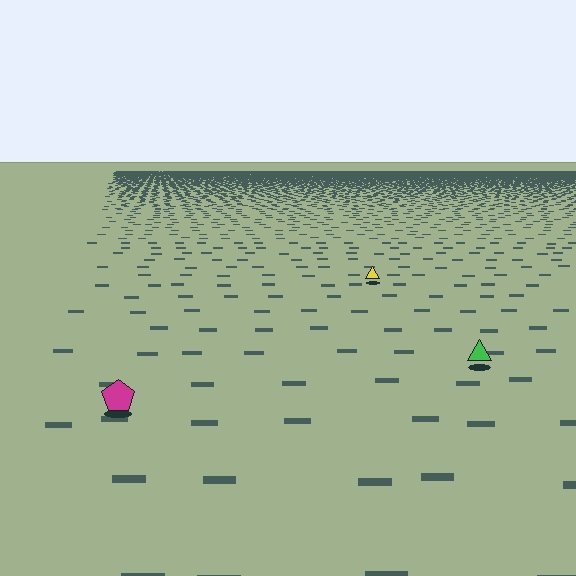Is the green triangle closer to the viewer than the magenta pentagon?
No. The magenta pentagon is closer — you can tell from the texture gradient: the ground texture is coarser near it.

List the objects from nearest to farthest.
From nearest to farthest: the magenta pentagon, the green triangle, the yellow triangle.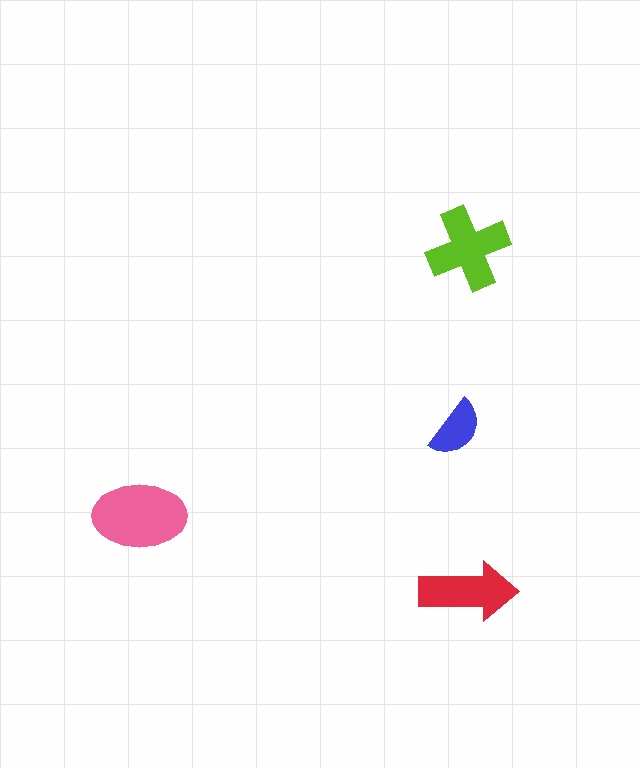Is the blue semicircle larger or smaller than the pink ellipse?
Smaller.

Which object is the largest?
The pink ellipse.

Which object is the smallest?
The blue semicircle.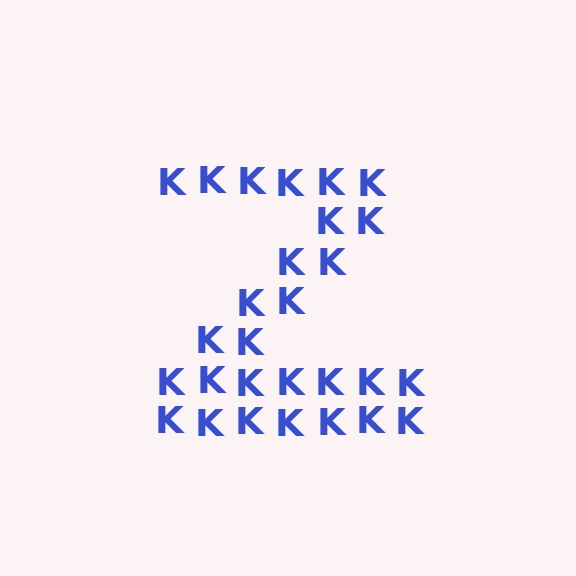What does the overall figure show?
The overall figure shows the letter Z.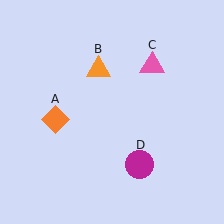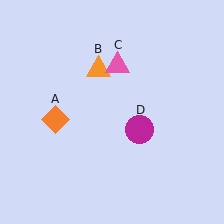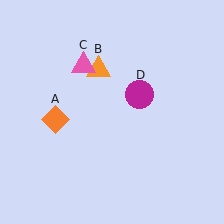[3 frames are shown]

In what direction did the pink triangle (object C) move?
The pink triangle (object C) moved left.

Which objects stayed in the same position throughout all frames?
Orange diamond (object A) and orange triangle (object B) remained stationary.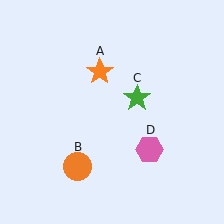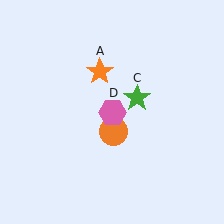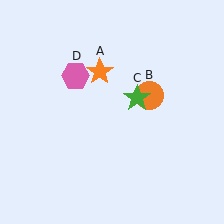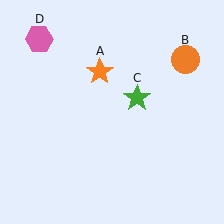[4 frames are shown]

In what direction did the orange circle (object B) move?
The orange circle (object B) moved up and to the right.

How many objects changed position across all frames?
2 objects changed position: orange circle (object B), pink hexagon (object D).